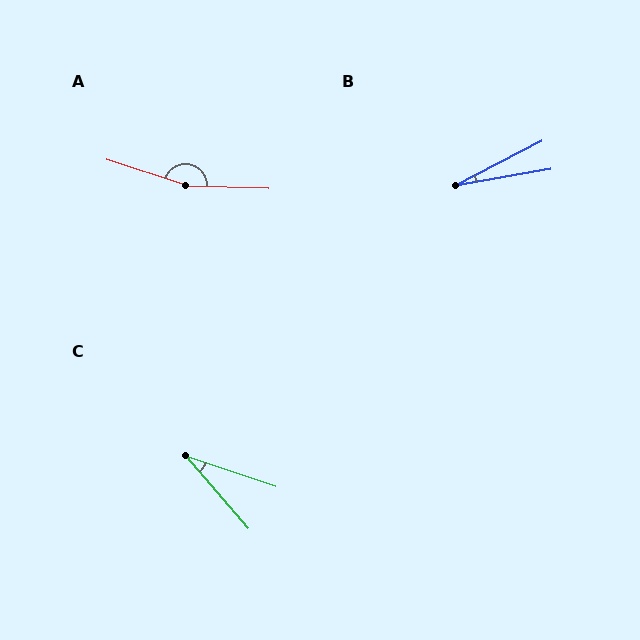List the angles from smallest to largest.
B (17°), C (31°), A (163°).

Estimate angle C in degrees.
Approximately 31 degrees.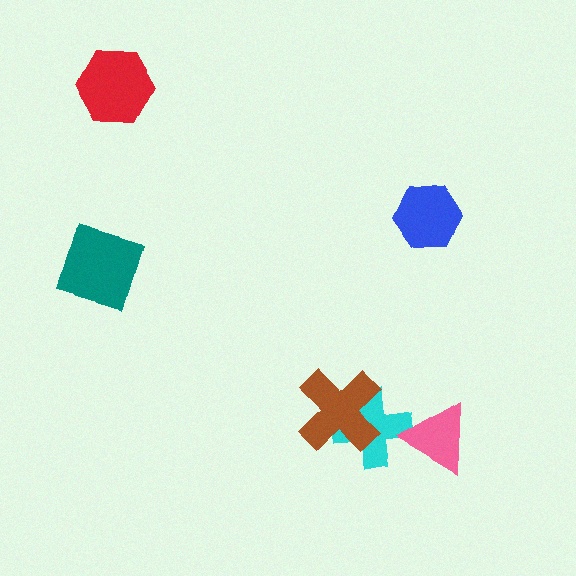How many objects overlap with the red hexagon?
0 objects overlap with the red hexagon.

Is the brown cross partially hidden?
No, no other shape covers it.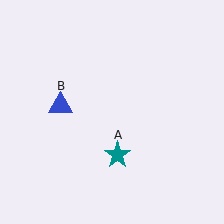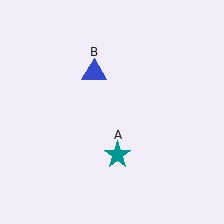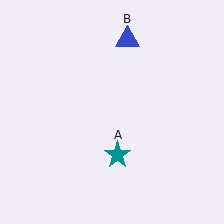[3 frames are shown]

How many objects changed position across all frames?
1 object changed position: blue triangle (object B).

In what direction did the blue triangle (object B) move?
The blue triangle (object B) moved up and to the right.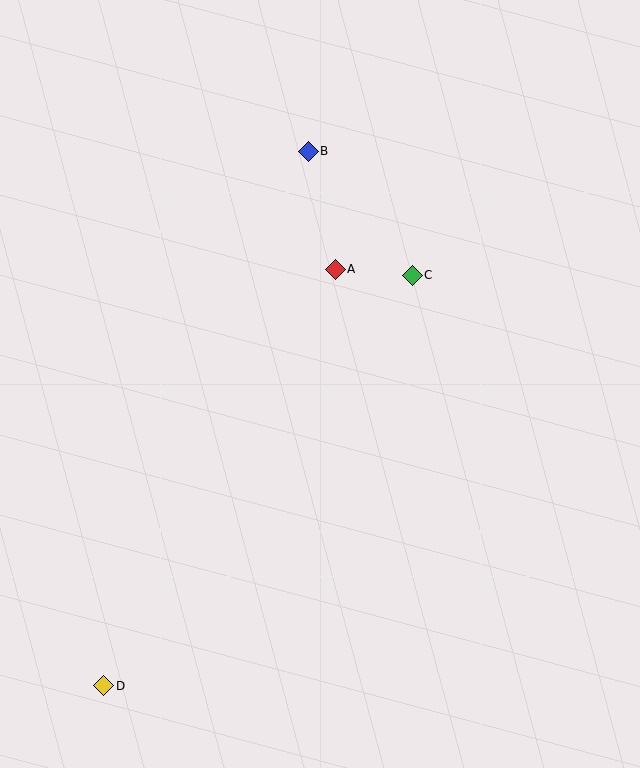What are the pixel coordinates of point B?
Point B is at (308, 151).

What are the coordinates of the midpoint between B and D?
The midpoint between B and D is at (206, 419).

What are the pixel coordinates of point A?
Point A is at (335, 269).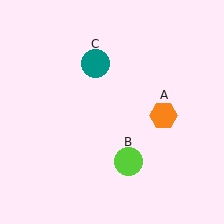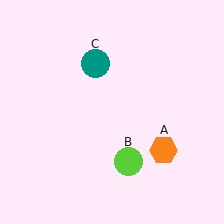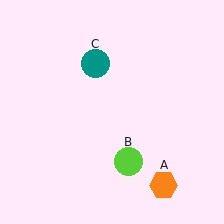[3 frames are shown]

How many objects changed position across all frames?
1 object changed position: orange hexagon (object A).